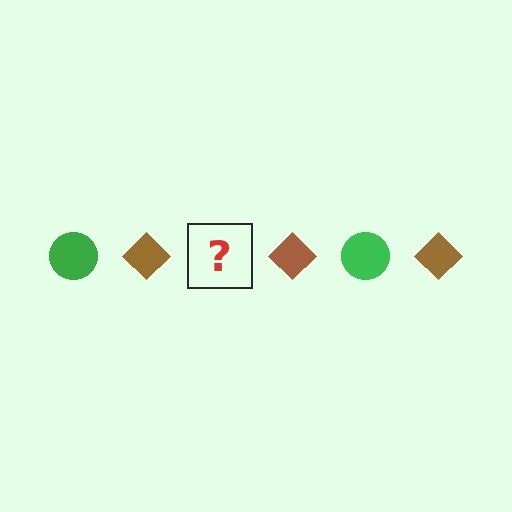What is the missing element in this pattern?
The missing element is a green circle.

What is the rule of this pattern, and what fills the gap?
The rule is that the pattern alternates between green circle and brown diamond. The gap should be filled with a green circle.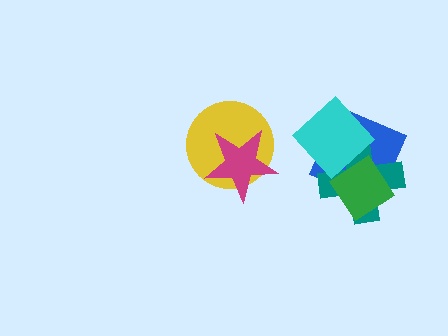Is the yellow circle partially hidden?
Yes, it is partially covered by another shape.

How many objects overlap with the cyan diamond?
2 objects overlap with the cyan diamond.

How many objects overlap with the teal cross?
3 objects overlap with the teal cross.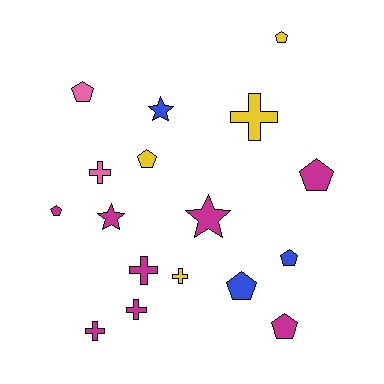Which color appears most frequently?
Magenta, with 8 objects.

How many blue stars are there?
There is 1 blue star.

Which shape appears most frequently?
Pentagon, with 8 objects.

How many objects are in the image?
There are 17 objects.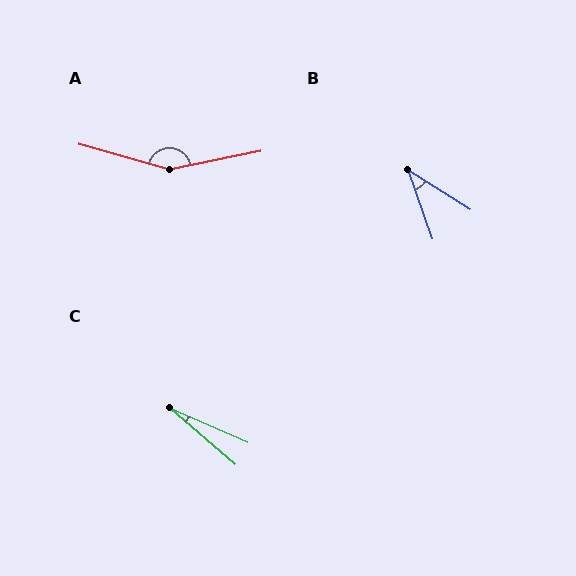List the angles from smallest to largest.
C (17°), B (39°), A (153°).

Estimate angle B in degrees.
Approximately 39 degrees.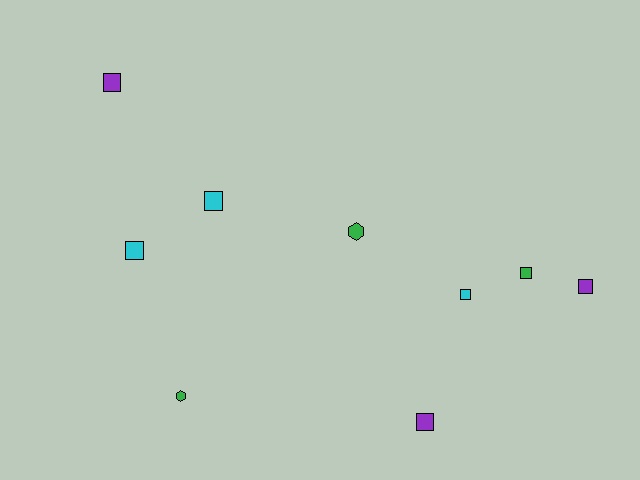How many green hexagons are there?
There are 2 green hexagons.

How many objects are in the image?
There are 9 objects.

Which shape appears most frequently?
Square, with 7 objects.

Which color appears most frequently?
Green, with 3 objects.